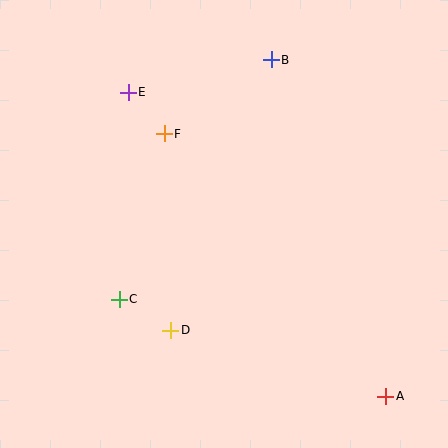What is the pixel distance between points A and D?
The distance between A and D is 225 pixels.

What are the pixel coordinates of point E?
Point E is at (128, 92).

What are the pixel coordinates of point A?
Point A is at (386, 396).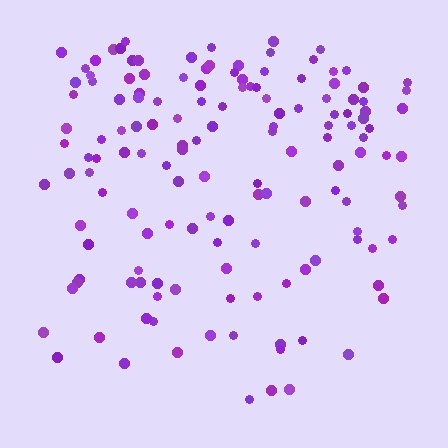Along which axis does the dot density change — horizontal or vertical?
Vertical.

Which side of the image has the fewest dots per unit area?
The bottom.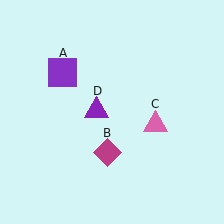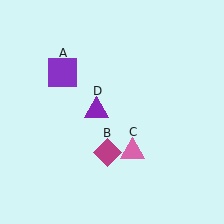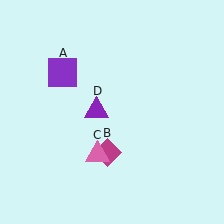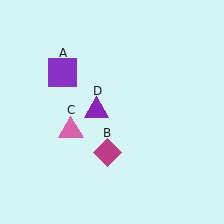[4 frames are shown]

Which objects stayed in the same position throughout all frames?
Purple square (object A) and magenta diamond (object B) and purple triangle (object D) remained stationary.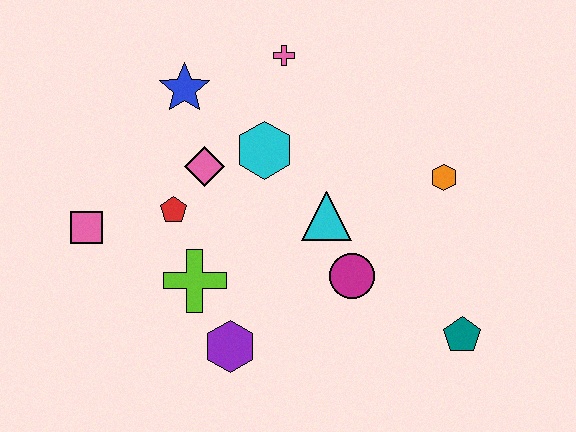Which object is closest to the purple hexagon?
The lime cross is closest to the purple hexagon.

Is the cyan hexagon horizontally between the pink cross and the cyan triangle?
No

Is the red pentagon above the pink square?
Yes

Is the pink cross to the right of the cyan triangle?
No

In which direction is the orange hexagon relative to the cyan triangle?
The orange hexagon is to the right of the cyan triangle.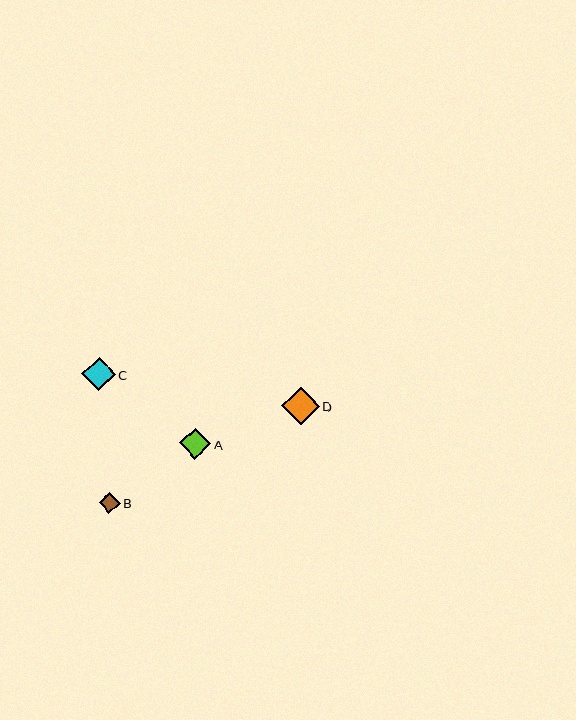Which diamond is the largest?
Diamond D is the largest with a size of approximately 37 pixels.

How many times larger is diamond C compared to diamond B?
Diamond C is approximately 1.6 times the size of diamond B.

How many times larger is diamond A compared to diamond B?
Diamond A is approximately 1.5 times the size of diamond B.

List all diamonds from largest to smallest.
From largest to smallest: D, C, A, B.